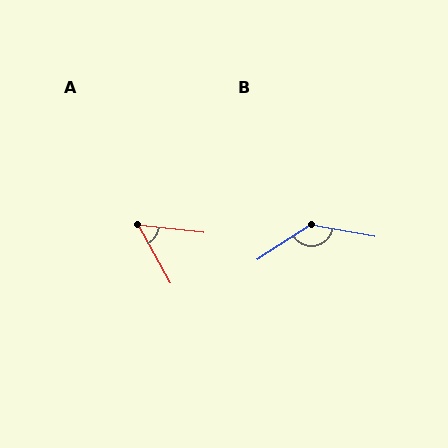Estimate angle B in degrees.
Approximately 136 degrees.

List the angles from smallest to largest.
A (54°), B (136°).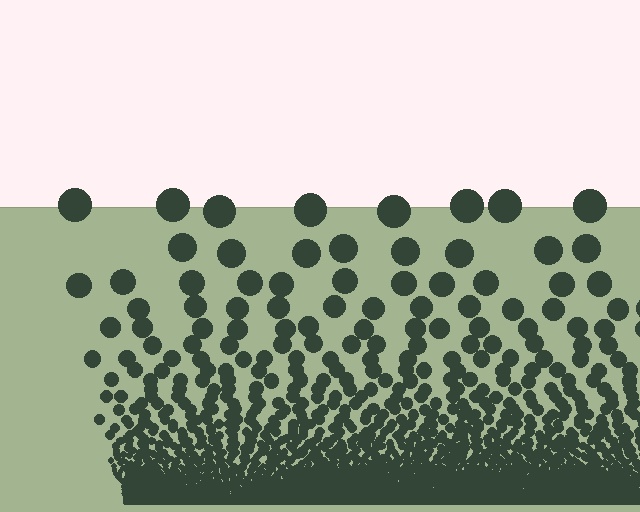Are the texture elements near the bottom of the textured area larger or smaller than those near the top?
Smaller. The gradient is inverted — elements near the bottom are smaller and denser.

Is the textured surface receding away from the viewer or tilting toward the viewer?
The surface appears to tilt toward the viewer. Texture elements get larger and sparser toward the top.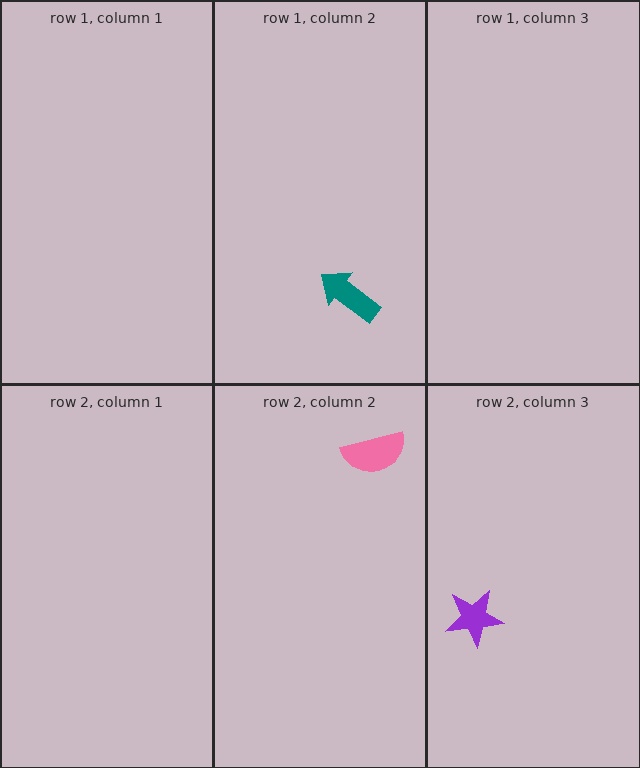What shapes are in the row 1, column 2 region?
The teal arrow.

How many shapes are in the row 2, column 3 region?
1.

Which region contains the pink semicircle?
The row 2, column 2 region.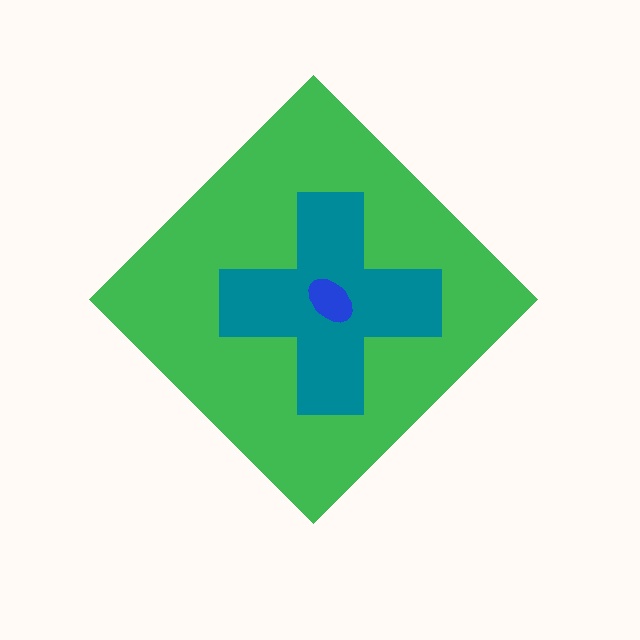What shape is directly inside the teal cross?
The blue ellipse.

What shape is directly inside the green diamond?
The teal cross.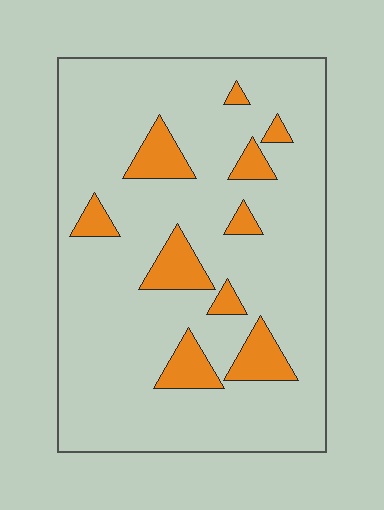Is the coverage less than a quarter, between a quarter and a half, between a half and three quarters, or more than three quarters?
Less than a quarter.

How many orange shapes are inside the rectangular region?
10.